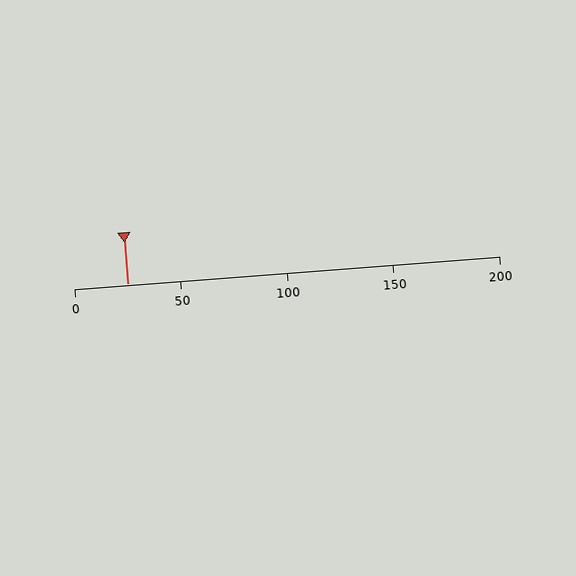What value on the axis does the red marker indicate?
The marker indicates approximately 25.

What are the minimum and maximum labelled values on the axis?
The axis runs from 0 to 200.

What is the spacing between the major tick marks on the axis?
The major ticks are spaced 50 apart.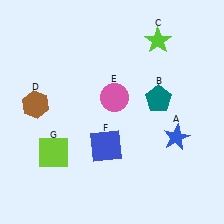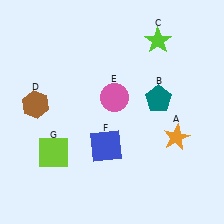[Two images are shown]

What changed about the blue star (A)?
In Image 1, A is blue. In Image 2, it changed to orange.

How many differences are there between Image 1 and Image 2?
There is 1 difference between the two images.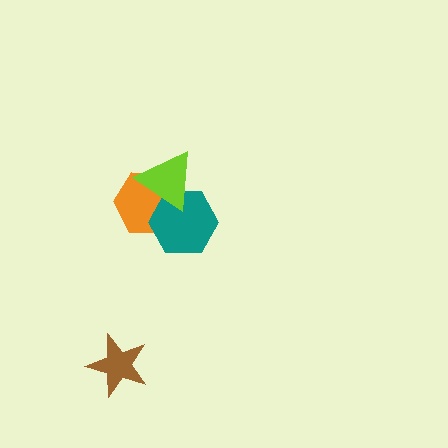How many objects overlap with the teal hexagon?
2 objects overlap with the teal hexagon.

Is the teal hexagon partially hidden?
Yes, it is partially covered by another shape.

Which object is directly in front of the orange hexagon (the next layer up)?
The teal hexagon is directly in front of the orange hexagon.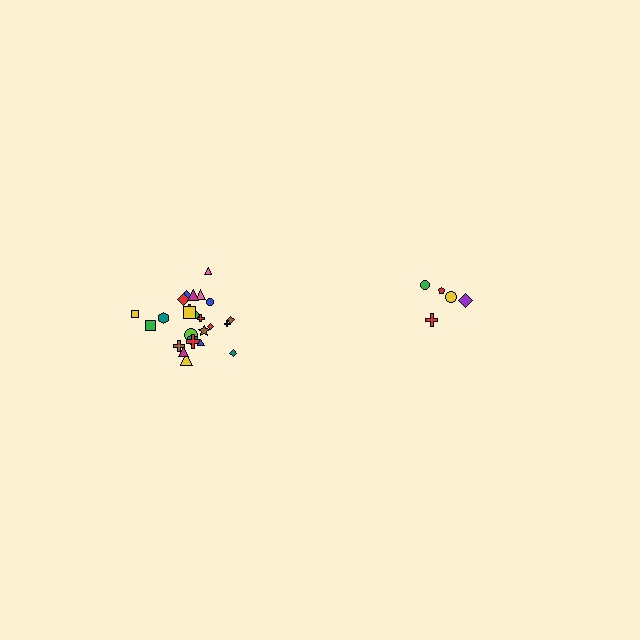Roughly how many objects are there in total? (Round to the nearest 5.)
Roughly 30 objects in total.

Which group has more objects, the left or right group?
The left group.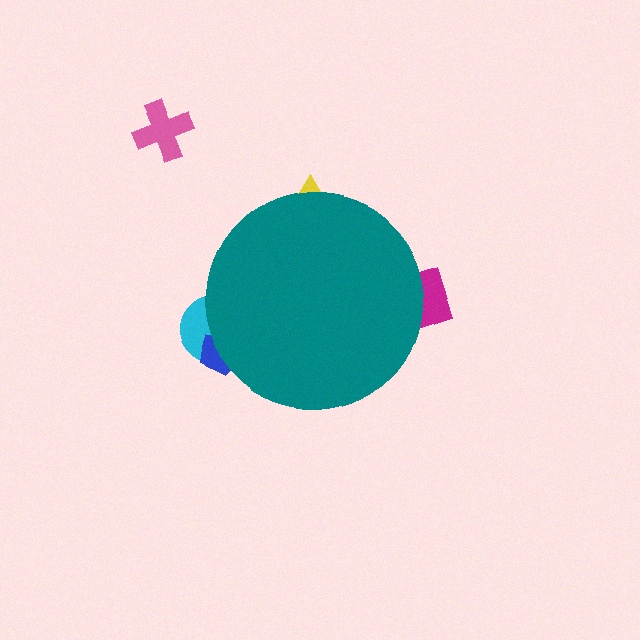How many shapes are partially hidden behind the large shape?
4 shapes are partially hidden.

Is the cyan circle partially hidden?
Yes, the cyan circle is partially hidden behind the teal circle.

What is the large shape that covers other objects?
A teal circle.